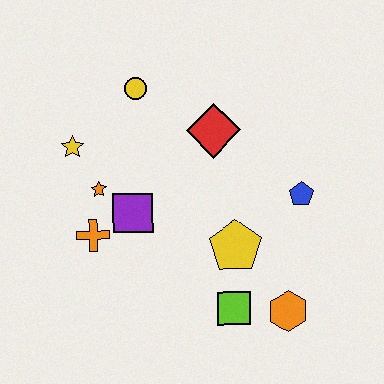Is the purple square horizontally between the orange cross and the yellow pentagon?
Yes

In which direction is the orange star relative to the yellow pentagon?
The orange star is to the left of the yellow pentagon.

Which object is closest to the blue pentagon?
The yellow pentagon is closest to the blue pentagon.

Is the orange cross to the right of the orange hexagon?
No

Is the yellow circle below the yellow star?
No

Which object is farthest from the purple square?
The orange hexagon is farthest from the purple square.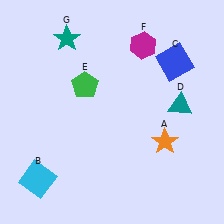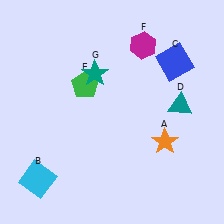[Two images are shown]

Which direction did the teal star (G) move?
The teal star (G) moved down.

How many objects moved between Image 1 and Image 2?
1 object moved between the two images.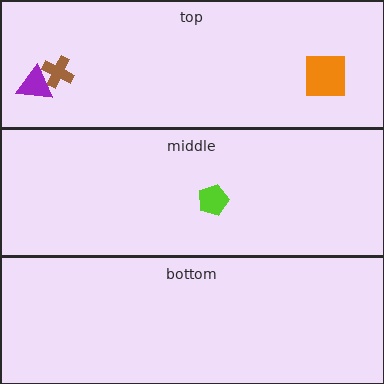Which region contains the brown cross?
The top region.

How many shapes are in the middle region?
1.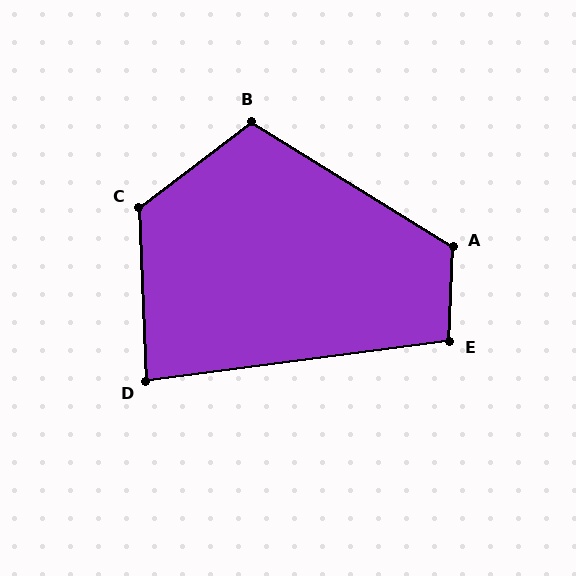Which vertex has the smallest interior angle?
D, at approximately 85 degrees.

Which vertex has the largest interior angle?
C, at approximately 125 degrees.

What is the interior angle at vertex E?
Approximately 100 degrees (obtuse).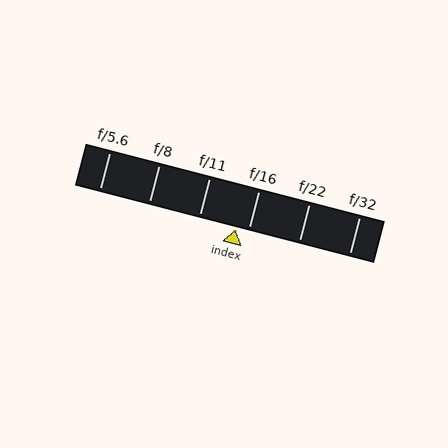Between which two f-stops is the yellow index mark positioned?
The index mark is between f/11 and f/16.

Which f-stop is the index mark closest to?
The index mark is closest to f/16.